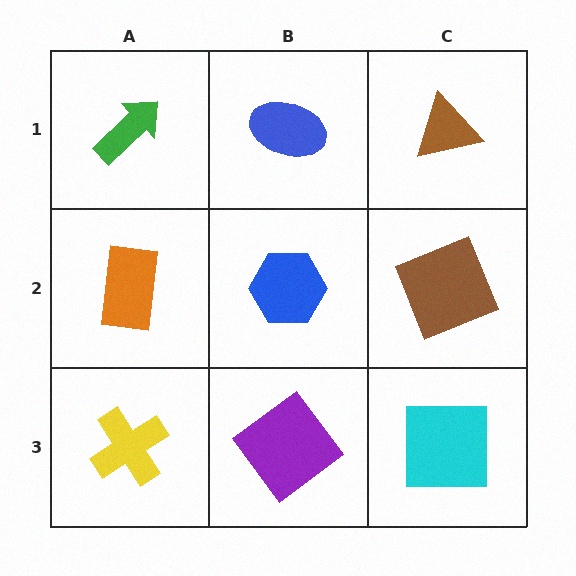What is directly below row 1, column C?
A brown square.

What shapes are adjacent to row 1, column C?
A brown square (row 2, column C), a blue ellipse (row 1, column B).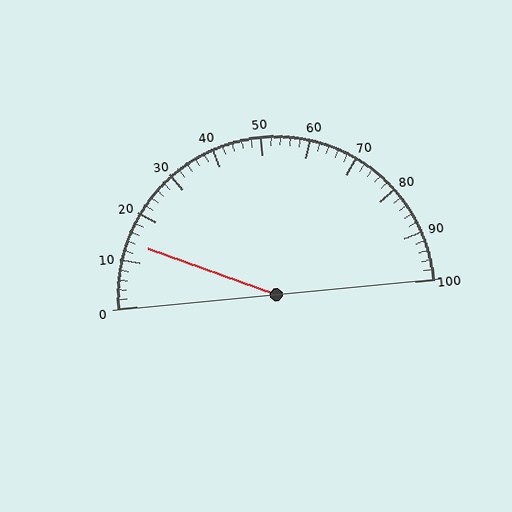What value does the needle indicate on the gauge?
The needle indicates approximately 14.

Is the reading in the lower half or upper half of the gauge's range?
The reading is in the lower half of the range (0 to 100).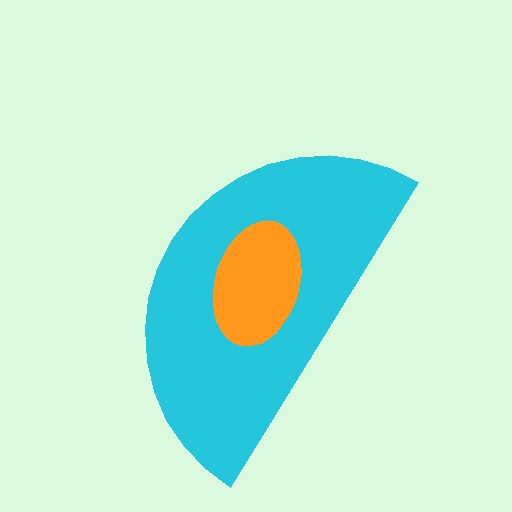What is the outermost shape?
The cyan semicircle.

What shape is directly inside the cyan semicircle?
The orange ellipse.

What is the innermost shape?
The orange ellipse.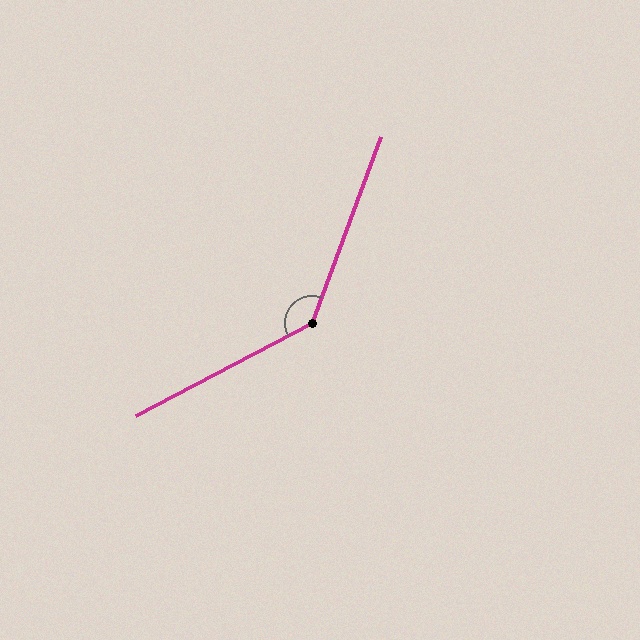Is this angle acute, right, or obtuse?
It is obtuse.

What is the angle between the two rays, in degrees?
Approximately 138 degrees.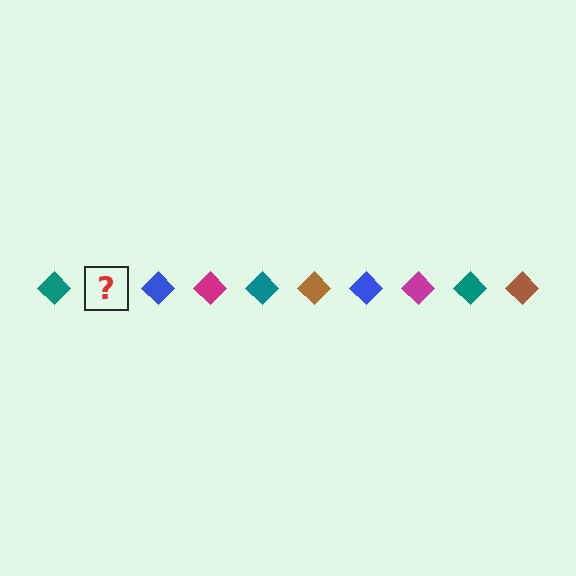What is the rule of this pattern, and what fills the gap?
The rule is that the pattern cycles through teal, brown, blue, magenta diamonds. The gap should be filled with a brown diamond.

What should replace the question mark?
The question mark should be replaced with a brown diamond.